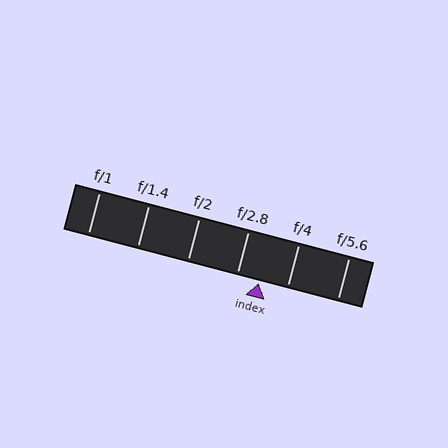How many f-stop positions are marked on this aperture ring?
There are 6 f-stop positions marked.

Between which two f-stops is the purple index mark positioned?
The index mark is between f/2.8 and f/4.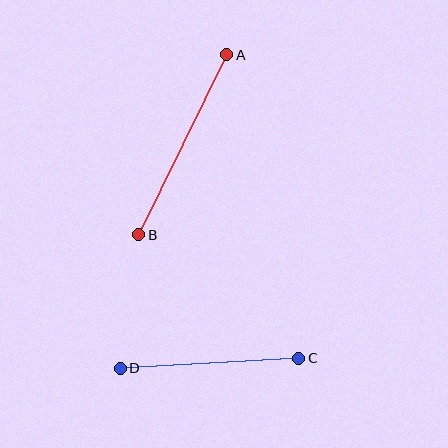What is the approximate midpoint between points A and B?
The midpoint is at approximately (183, 145) pixels.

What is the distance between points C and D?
The distance is approximately 179 pixels.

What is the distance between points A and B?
The distance is approximately 200 pixels.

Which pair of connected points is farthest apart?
Points A and B are farthest apart.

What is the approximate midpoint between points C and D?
The midpoint is at approximately (210, 363) pixels.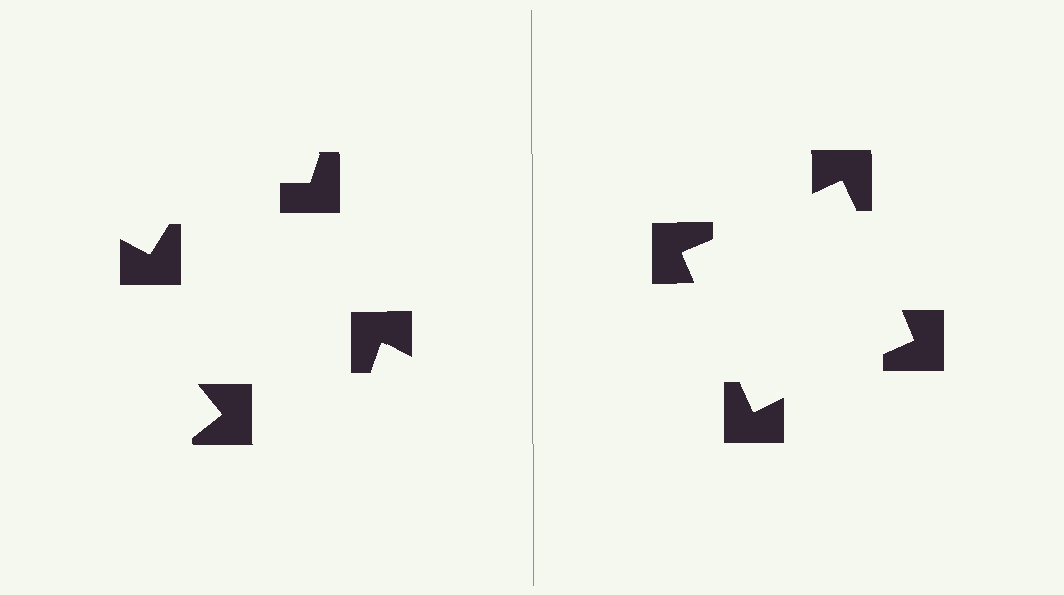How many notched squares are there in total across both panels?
8 — 4 on each side.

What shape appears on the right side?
An illusory square.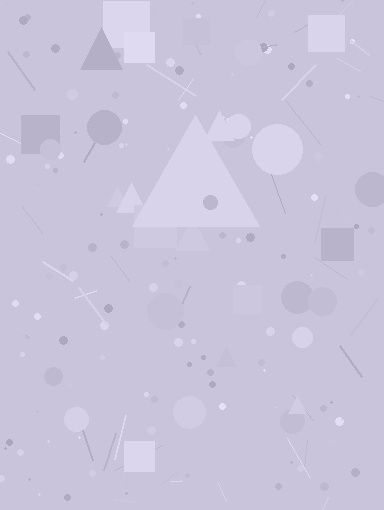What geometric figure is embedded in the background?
A triangle is embedded in the background.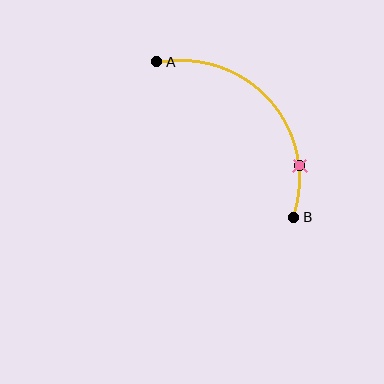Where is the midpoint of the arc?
The arc midpoint is the point on the curve farthest from the straight line joining A and B. It sits above and to the right of that line.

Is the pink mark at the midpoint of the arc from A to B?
No. The pink mark lies on the arc but is closer to endpoint B. The arc midpoint would be at the point on the curve equidistant along the arc from both A and B.